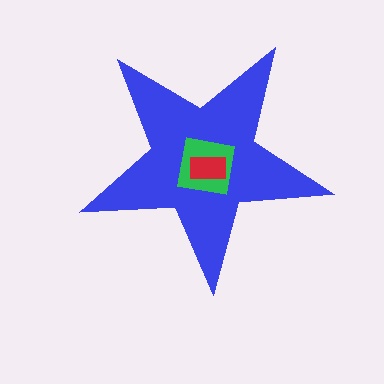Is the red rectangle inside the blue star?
Yes.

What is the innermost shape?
The red rectangle.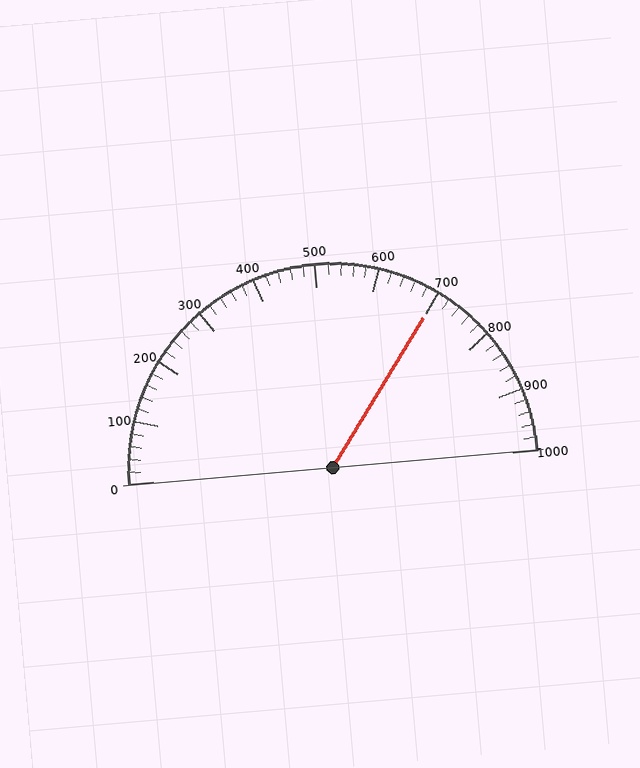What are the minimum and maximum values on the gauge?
The gauge ranges from 0 to 1000.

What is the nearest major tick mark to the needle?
The nearest major tick mark is 700.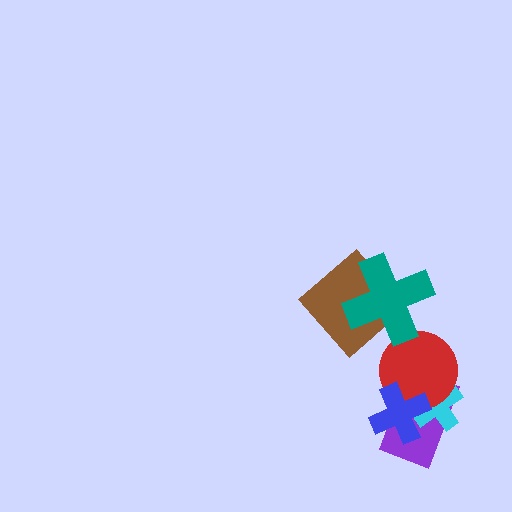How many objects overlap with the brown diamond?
1 object overlaps with the brown diamond.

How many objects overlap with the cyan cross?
3 objects overlap with the cyan cross.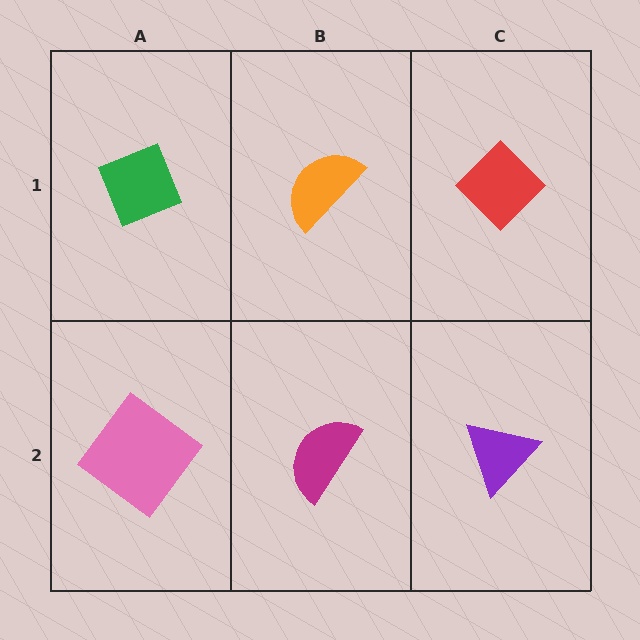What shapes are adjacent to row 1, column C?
A purple triangle (row 2, column C), an orange semicircle (row 1, column B).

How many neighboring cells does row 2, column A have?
2.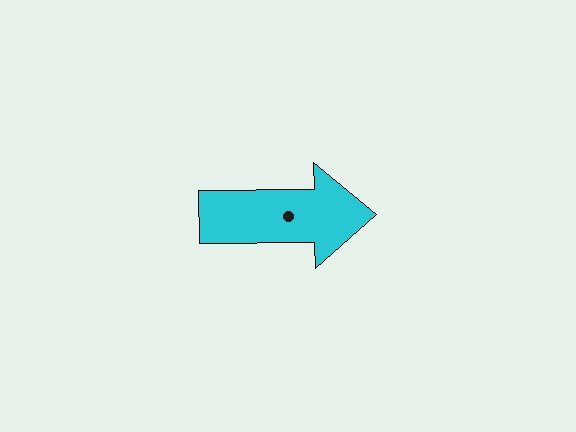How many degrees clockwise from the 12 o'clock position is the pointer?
Approximately 89 degrees.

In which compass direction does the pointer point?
East.